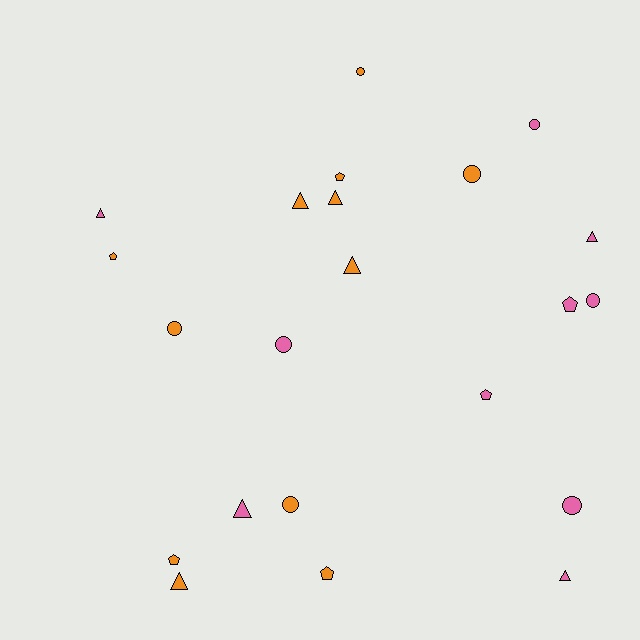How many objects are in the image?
There are 22 objects.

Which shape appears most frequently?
Circle, with 8 objects.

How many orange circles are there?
There are 4 orange circles.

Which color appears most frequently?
Orange, with 12 objects.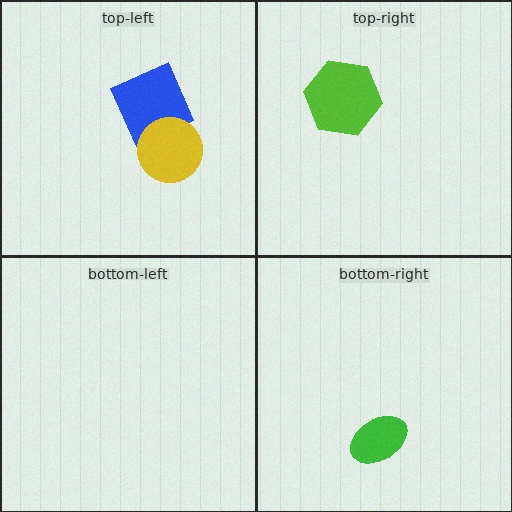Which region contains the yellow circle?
The top-left region.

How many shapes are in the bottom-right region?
1.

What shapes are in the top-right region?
The lime hexagon.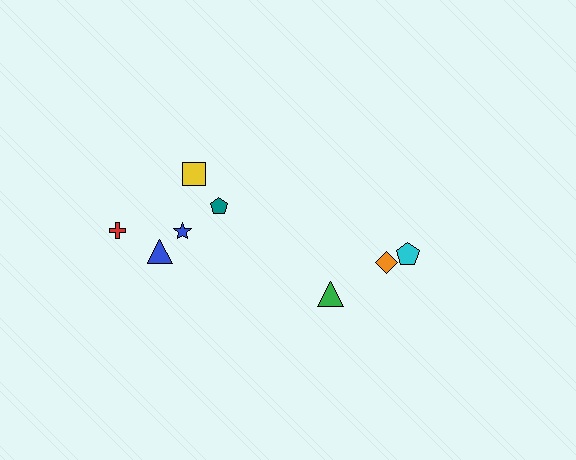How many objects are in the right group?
There are 3 objects.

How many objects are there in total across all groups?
There are 8 objects.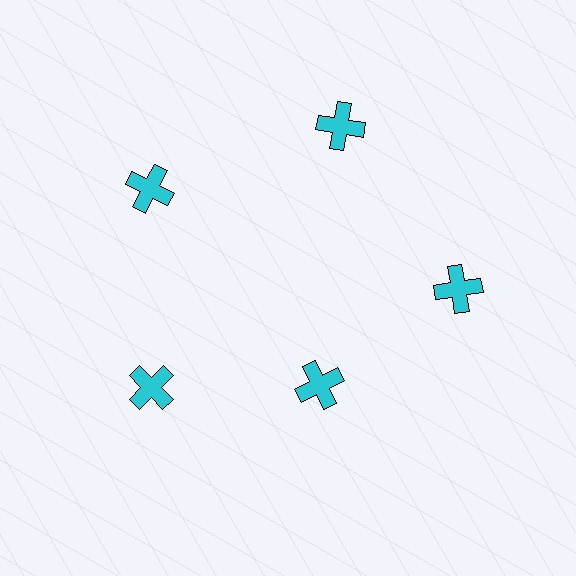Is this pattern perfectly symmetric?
No. The 5 cyan crosses are arranged in a ring, but one element near the 5 o'clock position is pulled inward toward the center, breaking the 5-fold rotational symmetry.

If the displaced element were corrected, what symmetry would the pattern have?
It would have 5-fold rotational symmetry — the pattern would map onto itself every 72 degrees.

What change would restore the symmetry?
The symmetry would be restored by moving it outward, back onto the ring so that all 5 crosses sit at equal angles and equal distance from the center.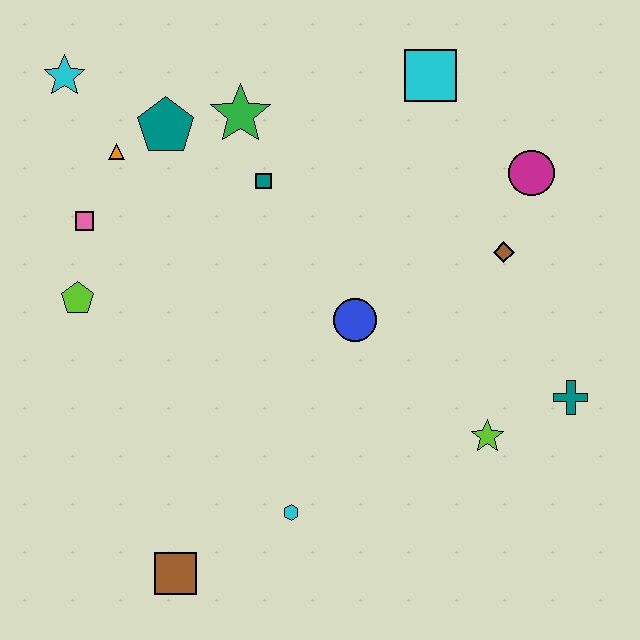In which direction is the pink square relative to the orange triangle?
The pink square is below the orange triangle.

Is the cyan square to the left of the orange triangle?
No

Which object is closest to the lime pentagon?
The pink square is closest to the lime pentagon.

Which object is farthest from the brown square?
The cyan square is farthest from the brown square.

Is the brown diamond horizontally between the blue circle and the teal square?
No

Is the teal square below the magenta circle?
Yes